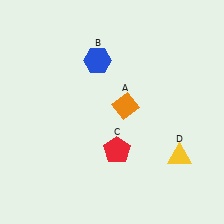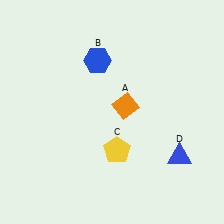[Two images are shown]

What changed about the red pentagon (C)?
In Image 1, C is red. In Image 2, it changed to yellow.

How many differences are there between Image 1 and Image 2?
There are 2 differences between the two images.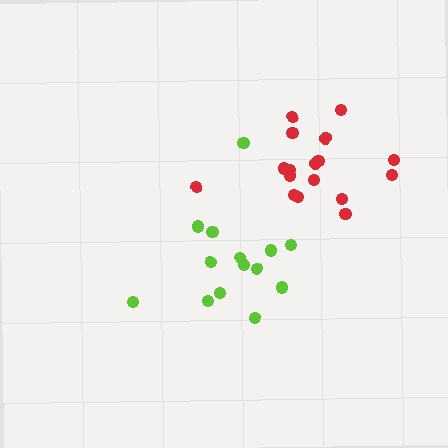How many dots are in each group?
Group 1: 17 dots, Group 2: 14 dots (31 total).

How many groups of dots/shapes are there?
There are 2 groups.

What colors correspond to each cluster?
The clusters are colored: red, lime.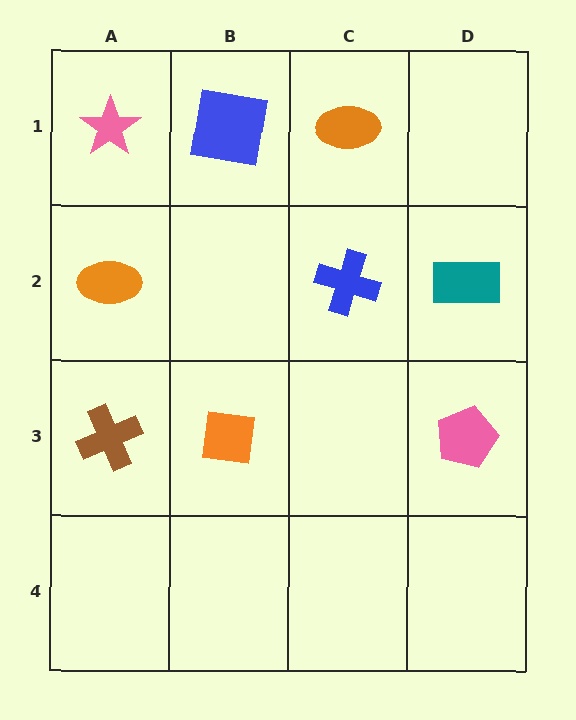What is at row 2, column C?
A blue cross.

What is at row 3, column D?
A pink pentagon.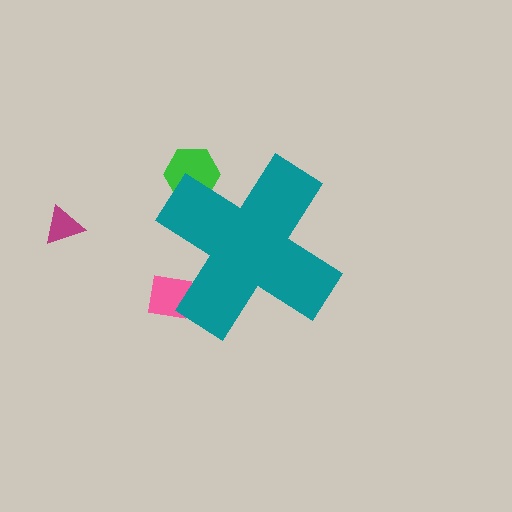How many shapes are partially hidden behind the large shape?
2 shapes are partially hidden.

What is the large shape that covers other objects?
A teal cross.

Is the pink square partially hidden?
Yes, the pink square is partially hidden behind the teal cross.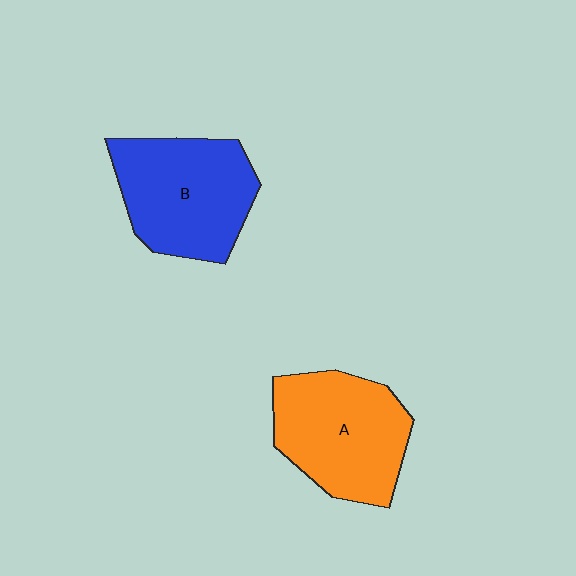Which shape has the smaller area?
Shape A (orange).